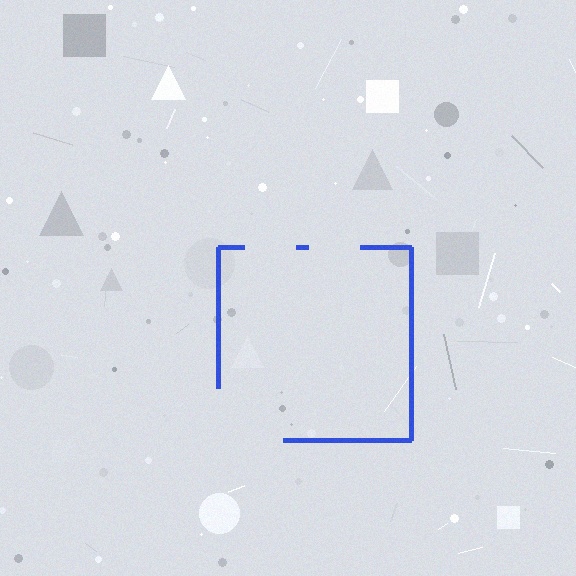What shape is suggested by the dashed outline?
The dashed outline suggests a square.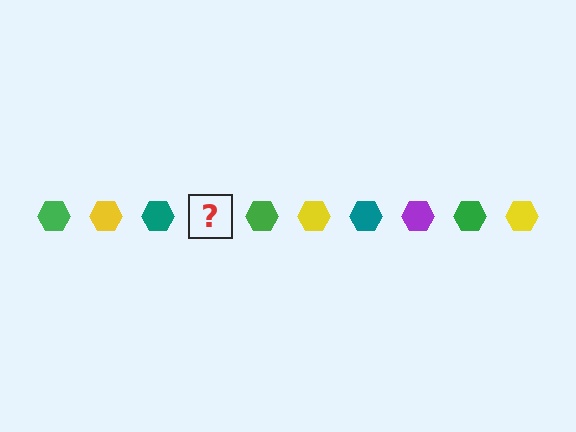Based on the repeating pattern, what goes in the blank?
The blank should be a purple hexagon.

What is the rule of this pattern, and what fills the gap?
The rule is that the pattern cycles through green, yellow, teal, purple hexagons. The gap should be filled with a purple hexagon.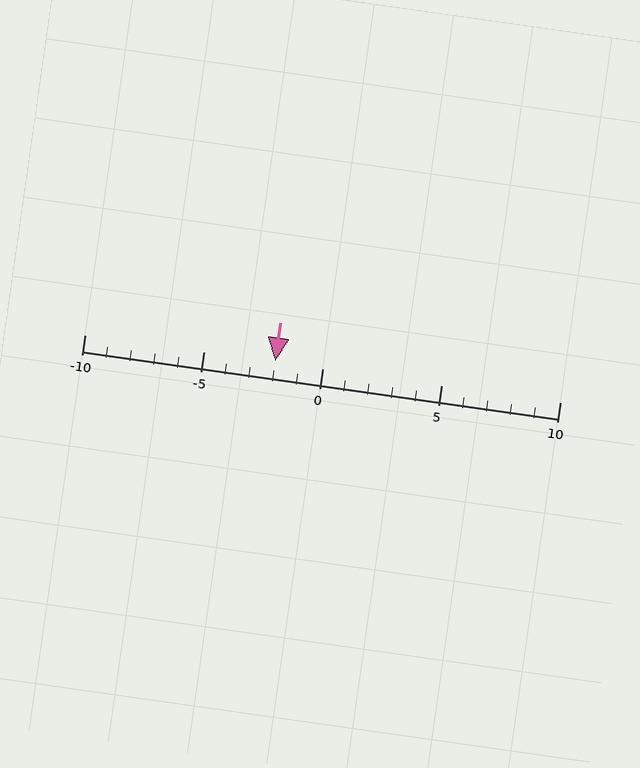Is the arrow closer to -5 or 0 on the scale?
The arrow is closer to 0.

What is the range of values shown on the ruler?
The ruler shows values from -10 to 10.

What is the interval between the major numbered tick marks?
The major tick marks are spaced 5 units apart.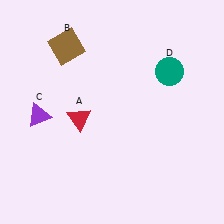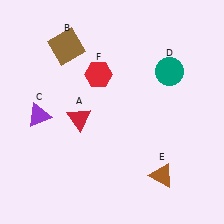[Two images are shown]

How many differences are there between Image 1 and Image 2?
There are 2 differences between the two images.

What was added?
A brown triangle (E), a red hexagon (F) were added in Image 2.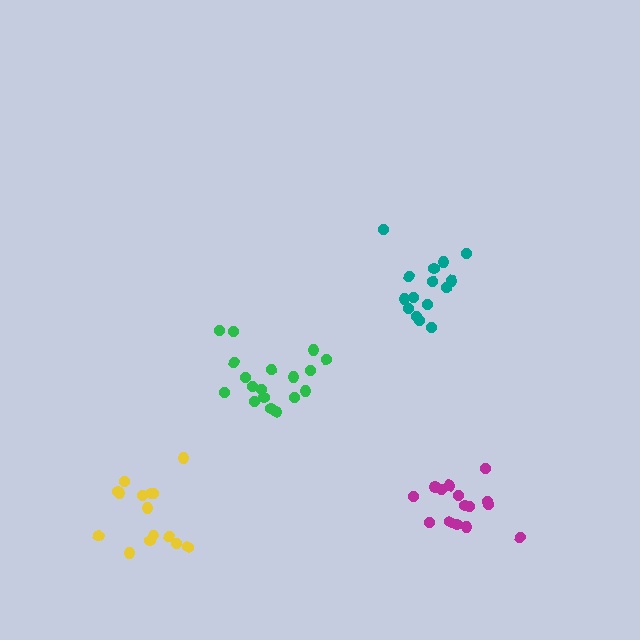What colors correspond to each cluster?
The clusters are colored: teal, magenta, green, yellow.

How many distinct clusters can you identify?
There are 4 distinct clusters.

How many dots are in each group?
Group 1: 15 dots, Group 2: 15 dots, Group 3: 18 dots, Group 4: 15 dots (63 total).